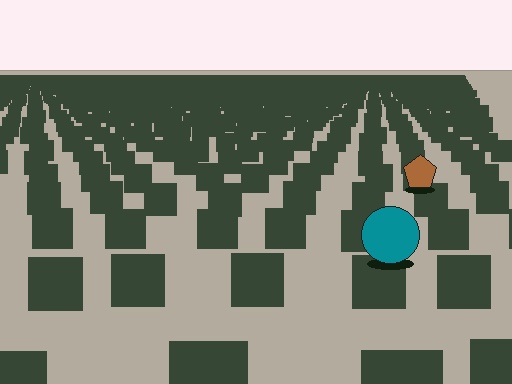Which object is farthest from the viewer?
The brown pentagon is farthest from the viewer. It appears smaller and the ground texture around it is denser.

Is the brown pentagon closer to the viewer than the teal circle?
No. The teal circle is closer — you can tell from the texture gradient: the ground texture is coarser near it.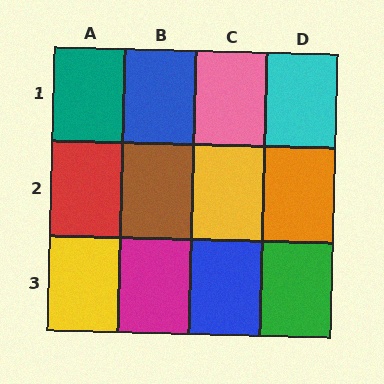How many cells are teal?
1 cell is teal.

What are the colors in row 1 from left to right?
Teal, blue, pink, cyan.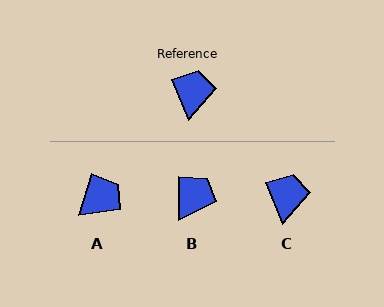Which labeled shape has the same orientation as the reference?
C.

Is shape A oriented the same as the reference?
No, it is off by about 40 degrees.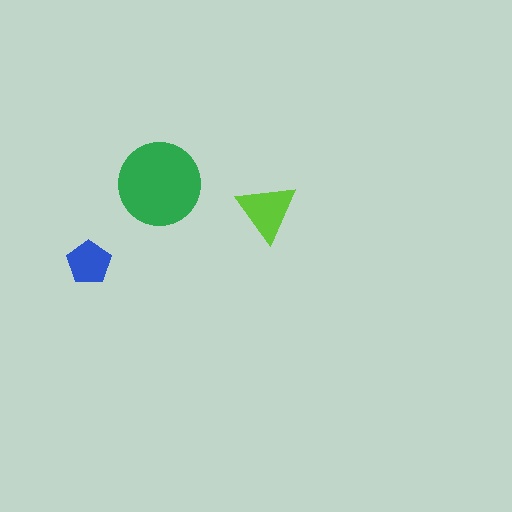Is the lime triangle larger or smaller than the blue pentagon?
Larger.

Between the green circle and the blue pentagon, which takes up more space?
The green circle.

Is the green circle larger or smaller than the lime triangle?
Larger.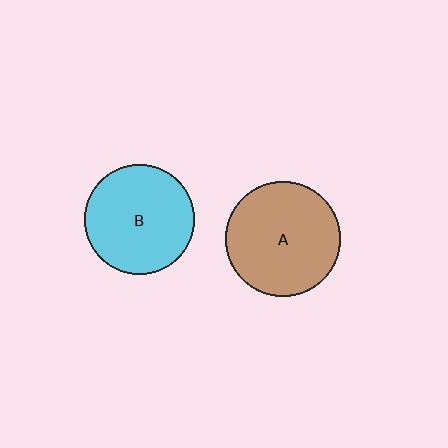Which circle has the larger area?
Circle A (brown).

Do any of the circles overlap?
No, none of the circles overlap.